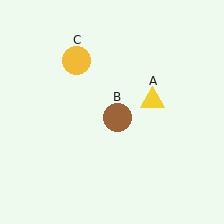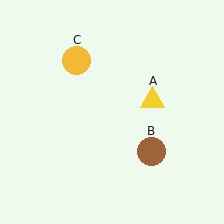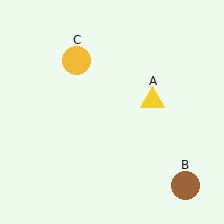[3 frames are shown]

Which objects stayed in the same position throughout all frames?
Yellow triangle (object A) and yellow circle (object C) remained stationary.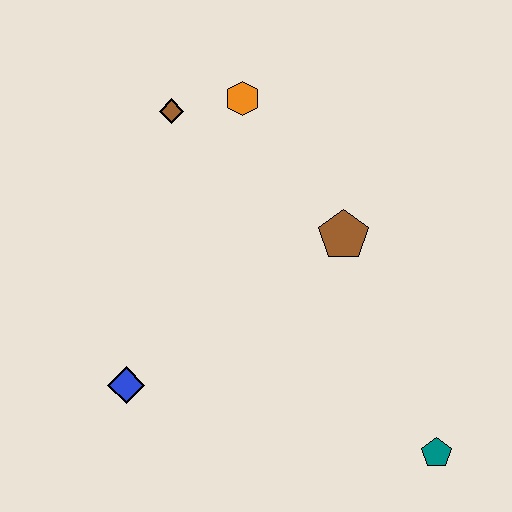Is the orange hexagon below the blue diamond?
No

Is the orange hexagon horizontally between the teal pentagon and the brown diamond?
Yes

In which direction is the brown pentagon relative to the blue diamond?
The brown pentagon is to the right of the blue diamond.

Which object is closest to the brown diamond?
The orange hexagon is closest to the brown diamond.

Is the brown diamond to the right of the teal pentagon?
No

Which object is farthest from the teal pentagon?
The brown diamond is farthest from the teal pentagon.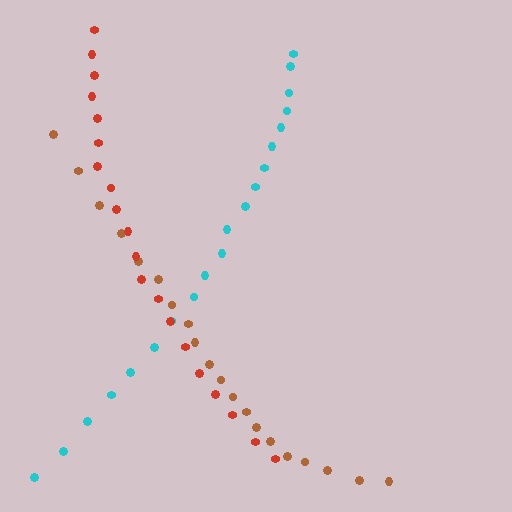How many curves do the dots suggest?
There are 3 distinct paths.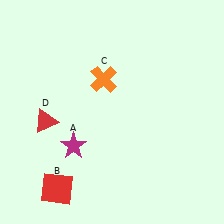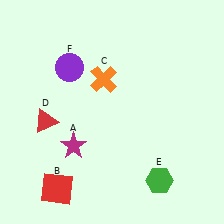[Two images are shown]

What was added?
A green hexagon (E), a purple circle (F) were added in Image 2.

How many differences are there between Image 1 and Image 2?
There are 2 differences between the two images.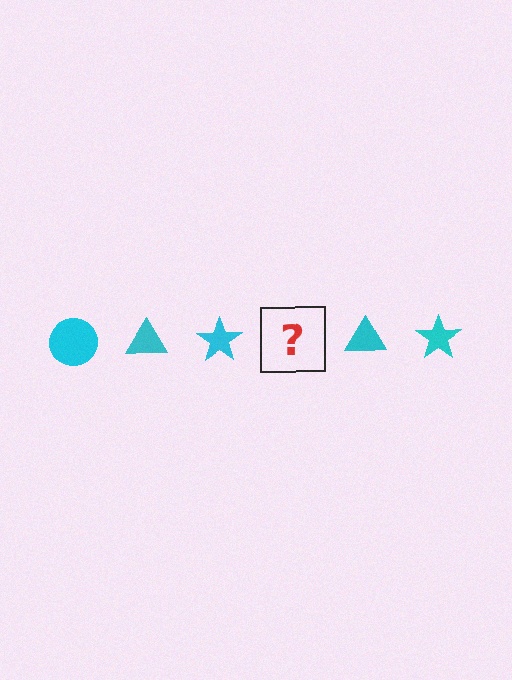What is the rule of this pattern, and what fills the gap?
The rule is that the pattern cycles through circle, triangle, star shapes in cyan. The gap should be filled with a cyan circle.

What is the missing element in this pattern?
The missing element is a cyan circle.